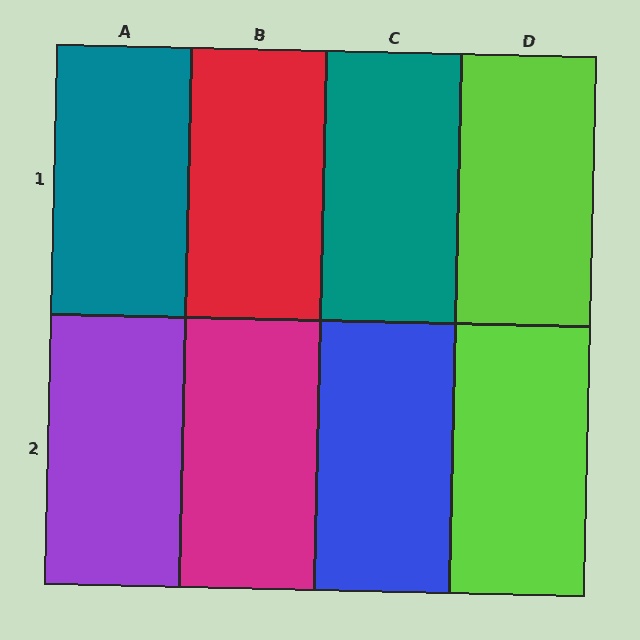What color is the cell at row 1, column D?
Lime.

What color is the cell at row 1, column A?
Teal.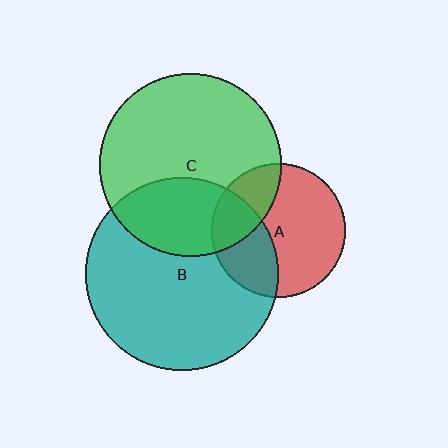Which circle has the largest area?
Circle B (teal).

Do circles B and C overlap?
Yes.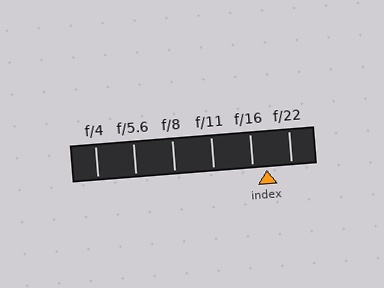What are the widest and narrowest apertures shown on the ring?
The widest aperture shown is f/4 and the narrowest is f/22.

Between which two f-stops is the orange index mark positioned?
The index mark is between f/16 and f/22.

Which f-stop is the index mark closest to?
The index mark is closest to f/16.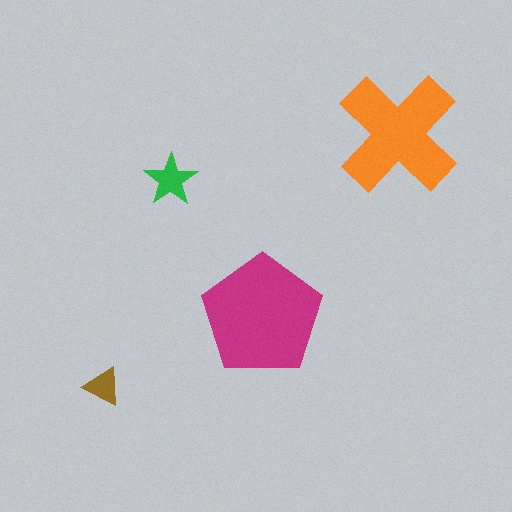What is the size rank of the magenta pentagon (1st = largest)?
1st.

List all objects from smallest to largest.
The brown triangle, the green star, the orange cross, the magenta pentagon.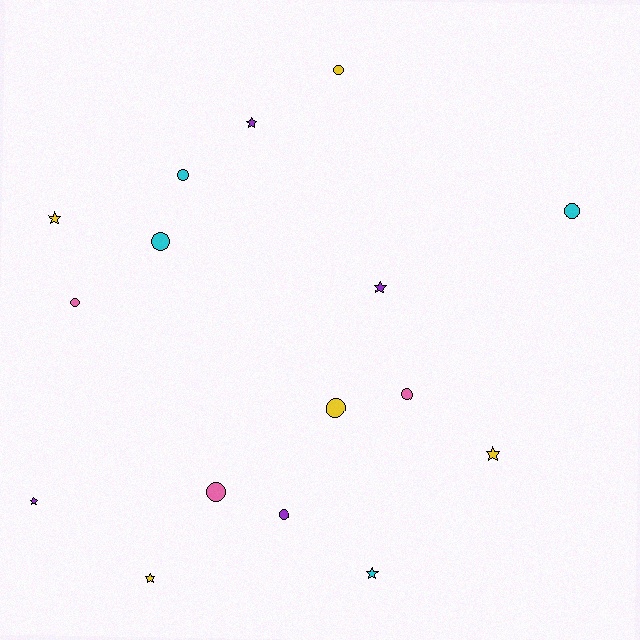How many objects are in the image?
There are 16 objects.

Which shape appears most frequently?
Circle, with 9 objects.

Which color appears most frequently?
Yellow, with 5 objects.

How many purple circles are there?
There is 1 purple circle.